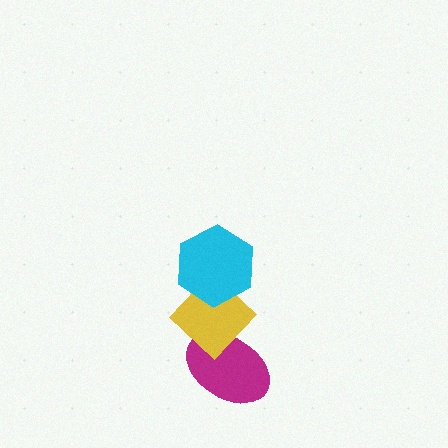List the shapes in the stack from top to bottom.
From top to bottom: the cyan hexagon, the yellow diamond, the magenta ellipse.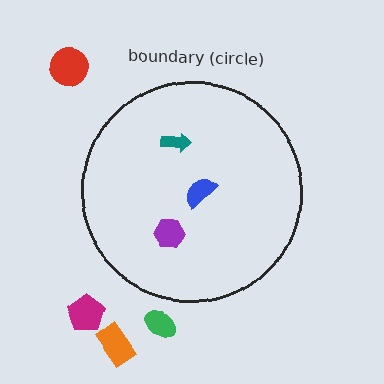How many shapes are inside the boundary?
3 inside, 4 outside.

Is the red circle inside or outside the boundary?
Outside.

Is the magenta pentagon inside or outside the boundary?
Outside.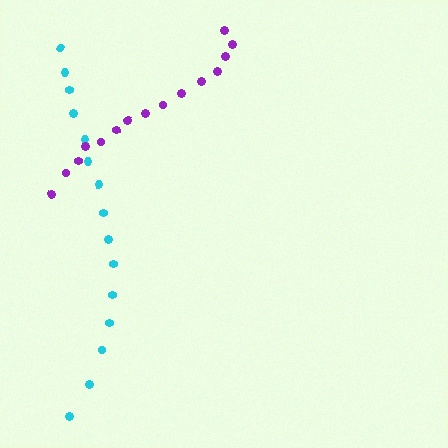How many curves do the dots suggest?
There are 2 distinct paths.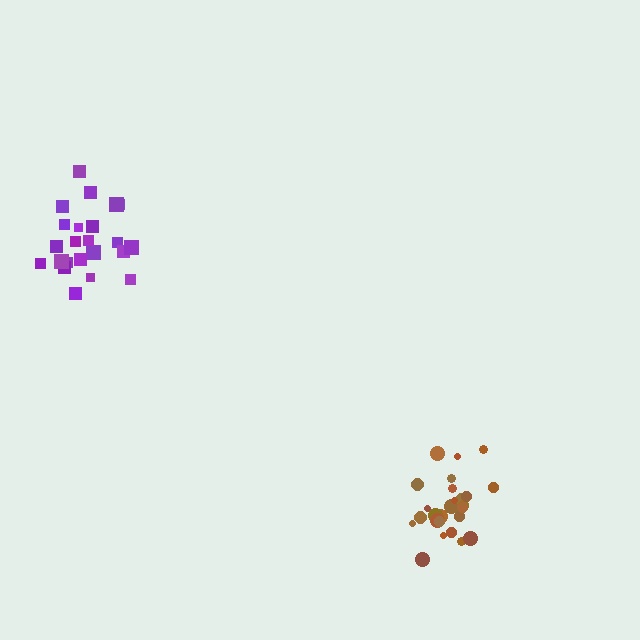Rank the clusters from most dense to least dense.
brown, purple.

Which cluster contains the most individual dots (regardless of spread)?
Brown (26).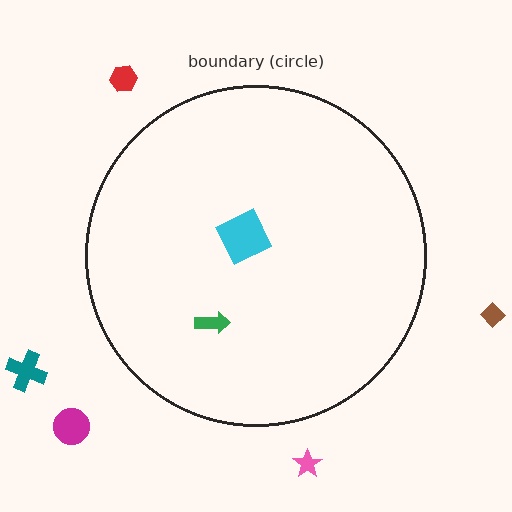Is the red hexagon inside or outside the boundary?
Outside.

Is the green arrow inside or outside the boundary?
Inside.